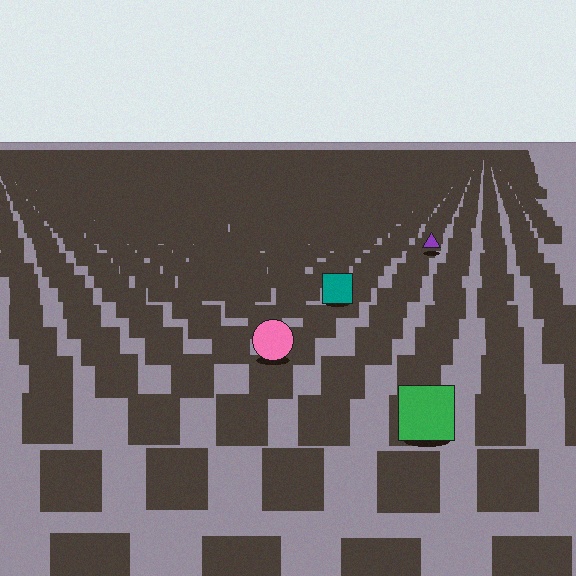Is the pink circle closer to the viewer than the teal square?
Yes. The pink circle is closer — you can tell from the texture gradient: the ground texture is coarser near it.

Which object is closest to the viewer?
The green square is closest. The texture marks near it are larger and more spread out.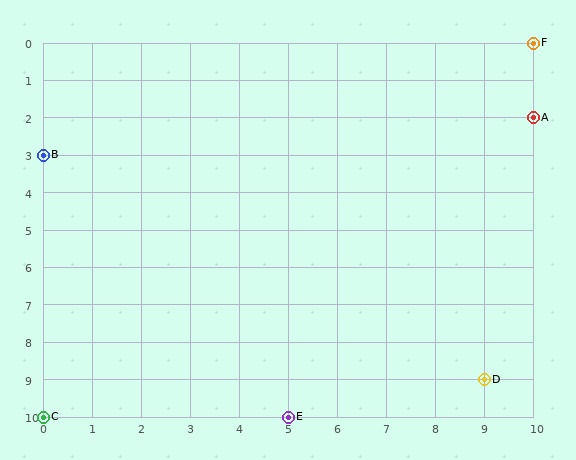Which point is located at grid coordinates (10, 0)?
Point F is at (10, 0).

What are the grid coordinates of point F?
Point F is at grid coordinates (10, 0).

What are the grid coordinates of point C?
Point C is at grid coordinates (0, 10).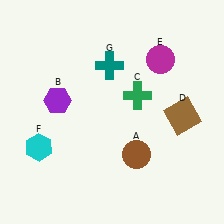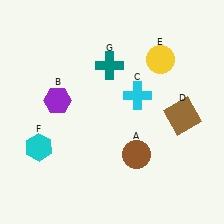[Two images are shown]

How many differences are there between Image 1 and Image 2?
There are 2 differences between the two images.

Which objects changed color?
C changed from green to cyan. E changed from magenta to yellow.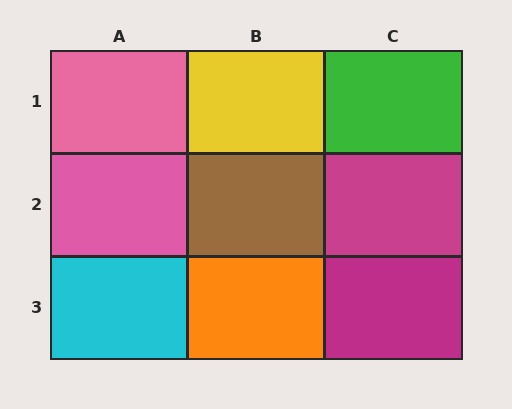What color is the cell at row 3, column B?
Orange.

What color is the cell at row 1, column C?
Green.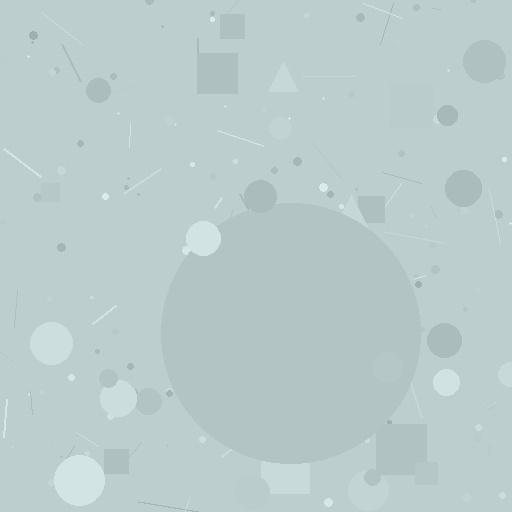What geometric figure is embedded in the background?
A circle is embedded in the background.